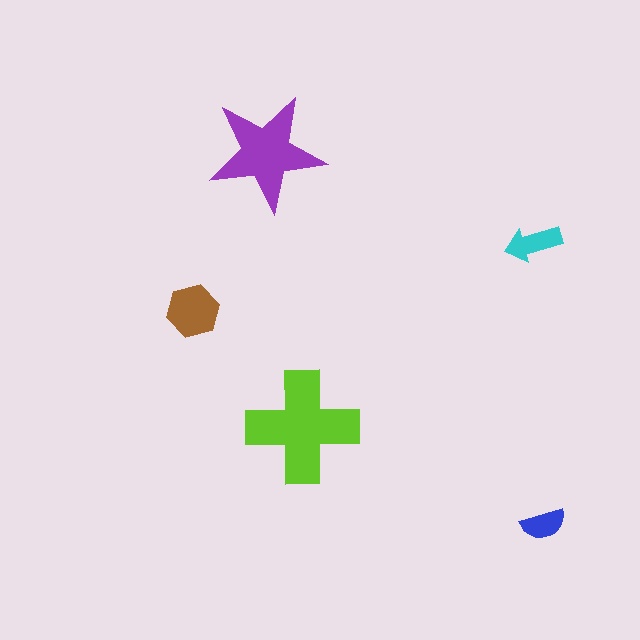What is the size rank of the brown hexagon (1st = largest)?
3rd.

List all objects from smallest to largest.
The blue semicircle, the cyan arrow, the brown hexagon, the purple star, the lime cross.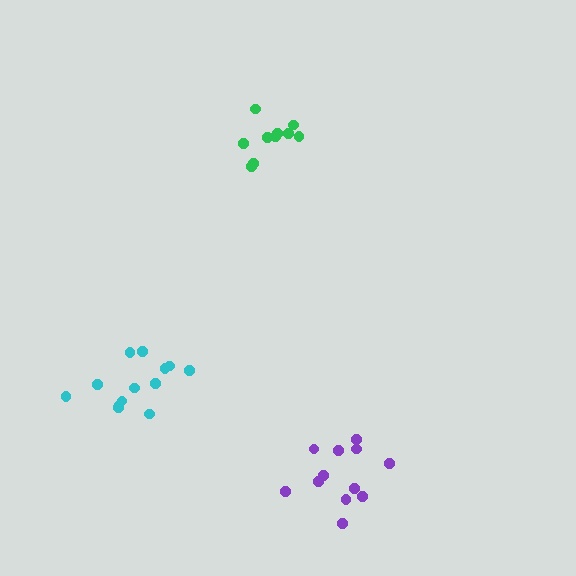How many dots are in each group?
Group 1: 12 dots, Group 2: 13 dots, Group 3: 10 dots (35 total).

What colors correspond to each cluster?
The clusters are colored: purple, cyan, green.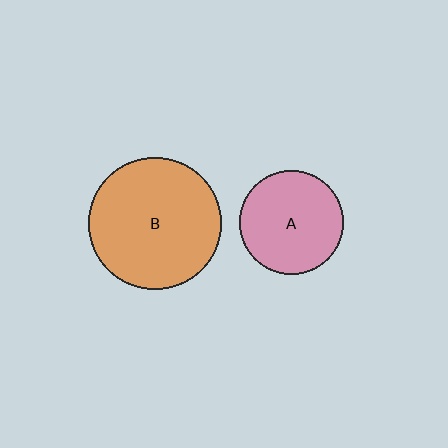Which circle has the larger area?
Circle B (orange).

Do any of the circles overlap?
No, none of the circles overlap.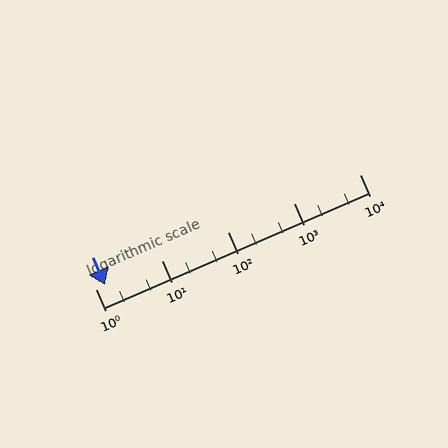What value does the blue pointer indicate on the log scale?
The pointer indicates approximately 1.4.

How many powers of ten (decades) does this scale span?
The scale spans 4 decades, from 1 to 10000.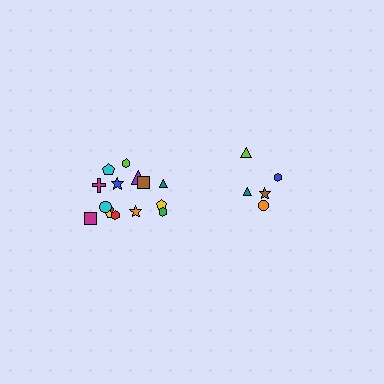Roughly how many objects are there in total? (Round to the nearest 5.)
Roughly 20 objects in total.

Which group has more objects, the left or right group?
The left group.